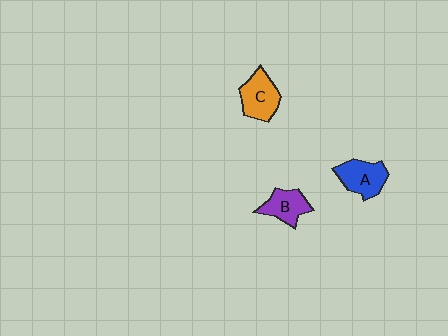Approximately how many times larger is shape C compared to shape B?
Approximately 1.2 times.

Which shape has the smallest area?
Shape B (purple).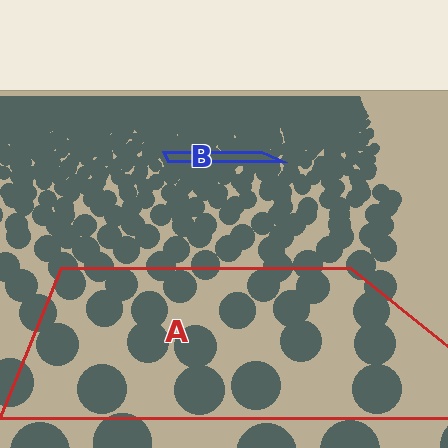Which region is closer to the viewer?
Region A is closer. The texture elements there are larger and more spread out.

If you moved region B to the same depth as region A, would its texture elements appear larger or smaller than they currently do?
They would appear larger. At a closer depth, the same texture elements are projected at a bigger on-screen size.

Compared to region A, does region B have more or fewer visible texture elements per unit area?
Region B has more texture elements per unit area — they are packed more densely because it is farther away.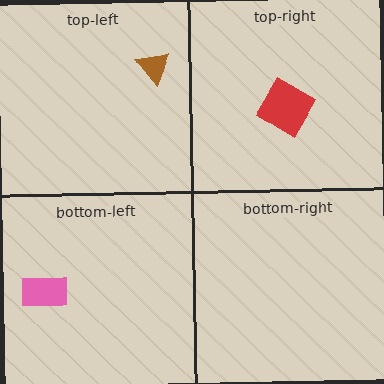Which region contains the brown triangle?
The top-left region.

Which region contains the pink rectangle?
The bottom-left region.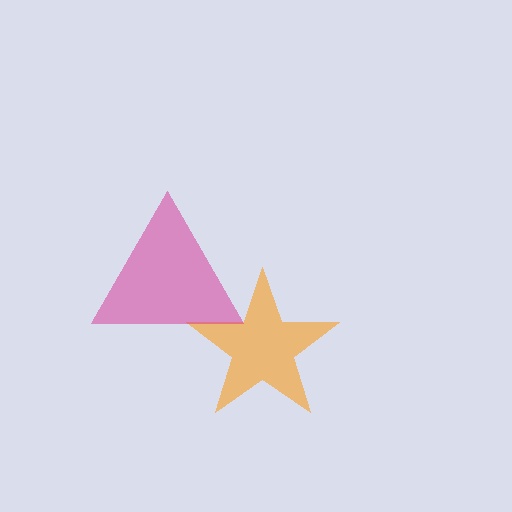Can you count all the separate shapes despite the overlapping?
Yes, there are 2 separate shapes.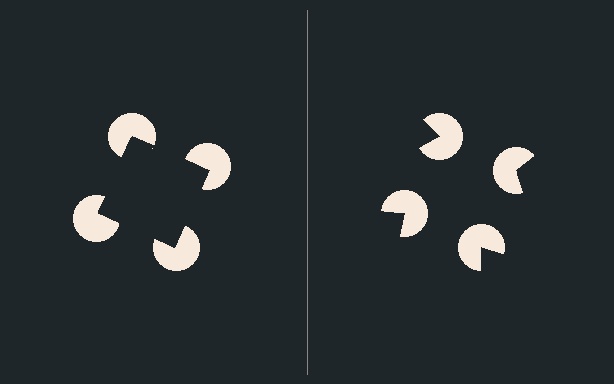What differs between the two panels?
The pac-man discs are positioned identically on both sides; only the wedge orientations differ. On the left they align to a square; on the right they are misaligned.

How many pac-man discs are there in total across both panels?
8 — 4 on each side.